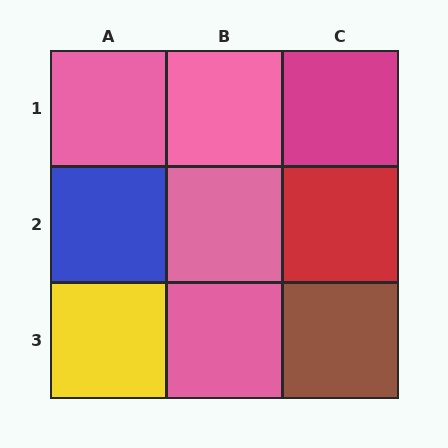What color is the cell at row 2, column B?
Pink.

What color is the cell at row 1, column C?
Magenta.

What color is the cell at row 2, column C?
Red.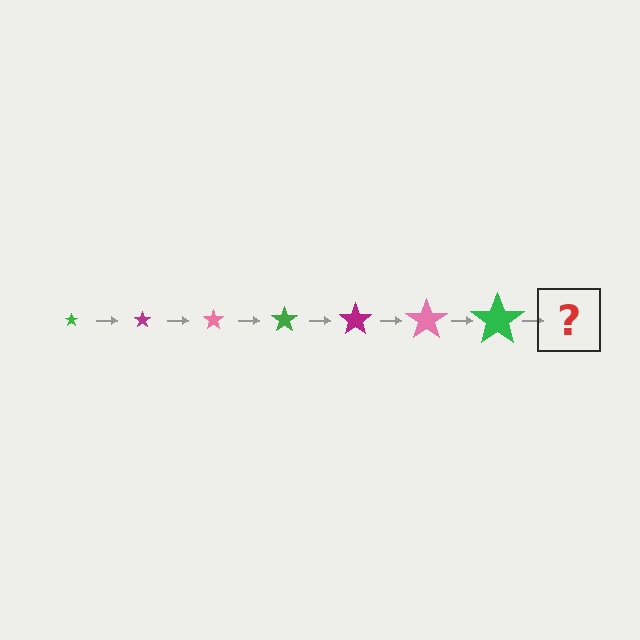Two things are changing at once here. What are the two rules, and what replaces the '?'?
The two rules are that the star grows larger each step and the color cycles through green, magenta, and pink. The '?' should be a magenta star, larger than the previous one.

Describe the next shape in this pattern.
It should be a magenta star, larger than the previous one.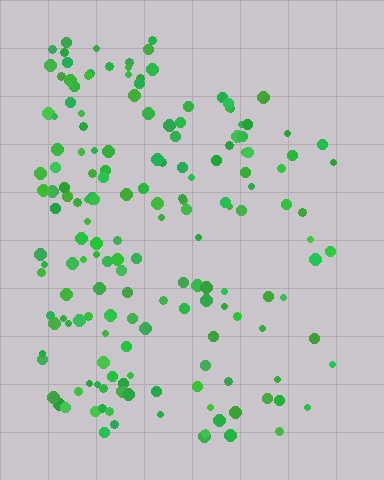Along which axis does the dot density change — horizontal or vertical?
Horizontal.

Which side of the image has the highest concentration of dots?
The left.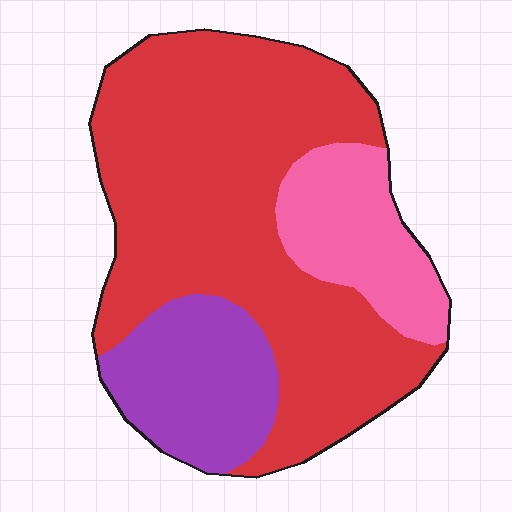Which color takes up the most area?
Red, at roughly 65%.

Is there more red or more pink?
Red.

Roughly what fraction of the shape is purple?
Purple takes up about one fifth (1/5) of the shape.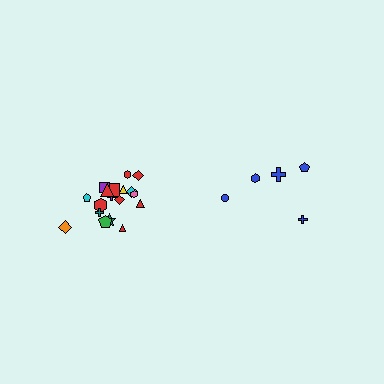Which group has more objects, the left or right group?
The left group.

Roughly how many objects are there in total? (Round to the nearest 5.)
Roughly 25 objects in total.